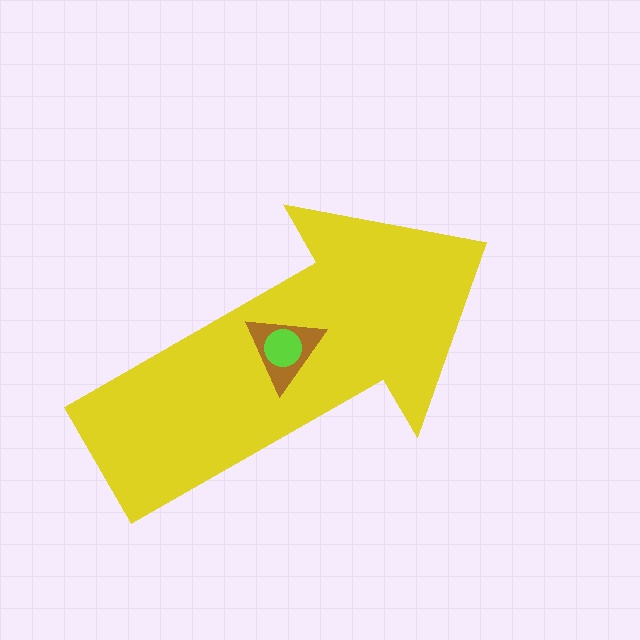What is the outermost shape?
The yellow arrow.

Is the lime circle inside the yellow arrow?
Yes.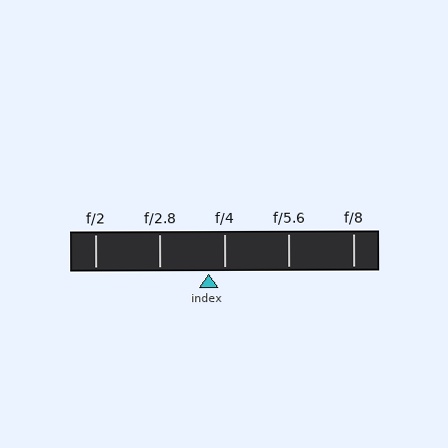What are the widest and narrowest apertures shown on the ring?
The widest aperture shown is f/2 and the narrowest is f/8.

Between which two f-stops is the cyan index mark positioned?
The index mark is between f/2.8 and f/4.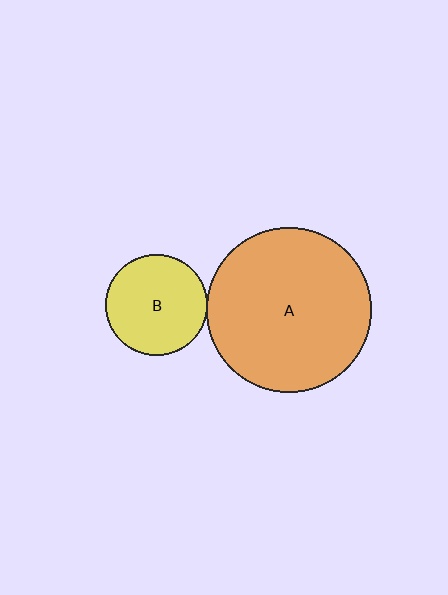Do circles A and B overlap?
Yes.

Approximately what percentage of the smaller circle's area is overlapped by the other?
Approximately 5%.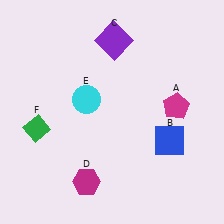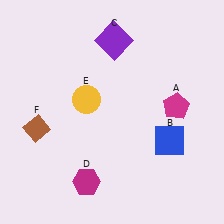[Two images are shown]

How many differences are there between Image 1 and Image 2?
There are 2 differences between the two images.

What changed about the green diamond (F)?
In Image 1, F is green. In Image 2, it changed to brown.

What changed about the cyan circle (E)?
In Image 1, E is cyan. In Image 2, it changed to yellow.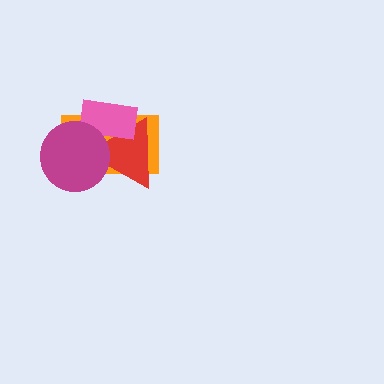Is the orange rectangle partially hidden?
Yes, it is partially covered by another shape.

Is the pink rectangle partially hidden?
Yes, it is partially covered by another shape.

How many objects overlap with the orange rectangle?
3 objects overlap with the orange rectangle.